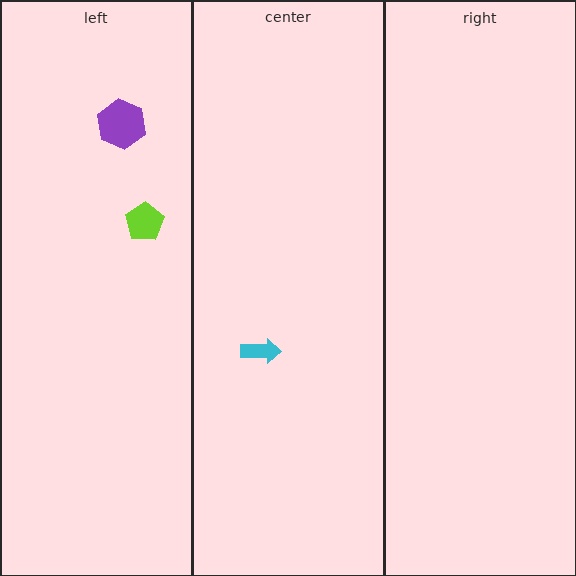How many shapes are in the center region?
1.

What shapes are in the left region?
The lime pentagon, the purple hexagon.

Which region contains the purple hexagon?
The left region.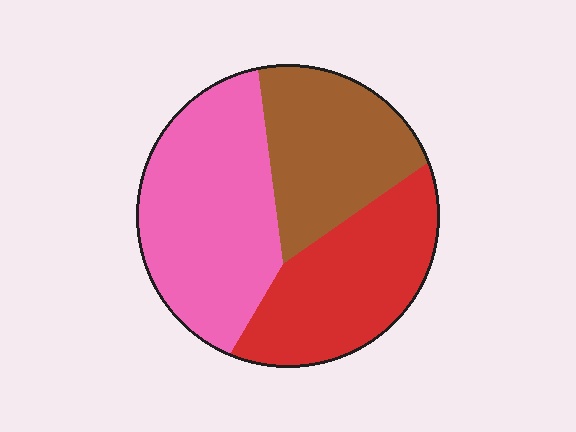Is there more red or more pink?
Pink.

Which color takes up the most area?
Pink, at roughly 40%.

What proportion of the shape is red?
Red covers around 30% of the shape.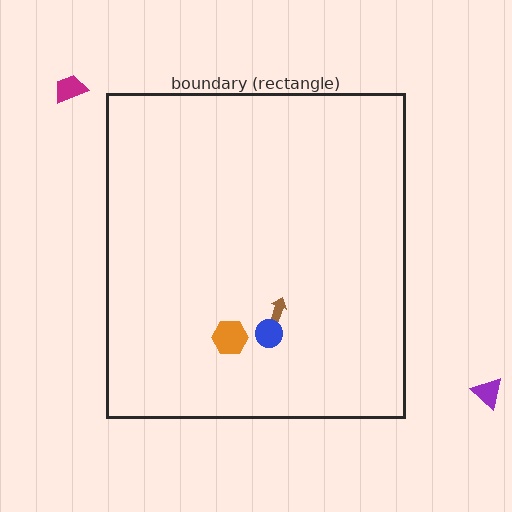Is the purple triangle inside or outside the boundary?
Outside.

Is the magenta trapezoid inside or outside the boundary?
Outside.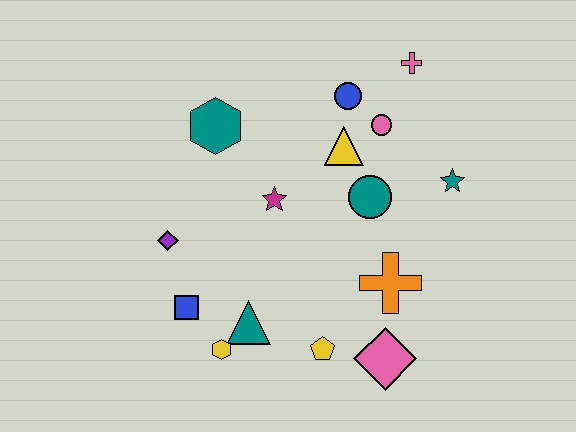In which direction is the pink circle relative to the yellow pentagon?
The pink circle is above the yellow pentagon.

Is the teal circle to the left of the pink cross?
Yes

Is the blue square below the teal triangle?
No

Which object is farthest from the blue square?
The pink cross is farthest from the blue square.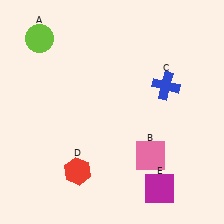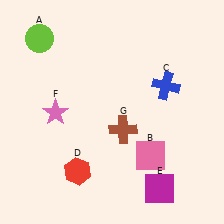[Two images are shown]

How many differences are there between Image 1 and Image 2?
There are 2 differences between the two images.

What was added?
A pink star (F), a brown cross (G) were added in Image 2.